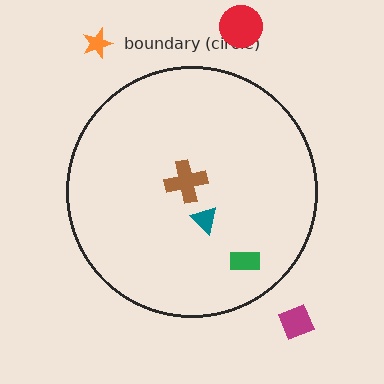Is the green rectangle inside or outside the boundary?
Inside.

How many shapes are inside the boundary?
3 inside, 3 outside.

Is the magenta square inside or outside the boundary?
Outside.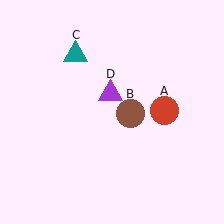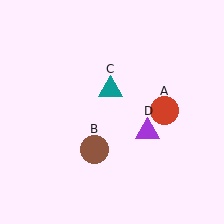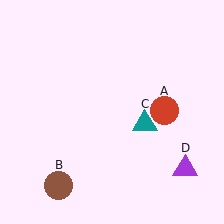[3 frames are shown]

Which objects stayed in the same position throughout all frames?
Red circle (object A) remained stationary.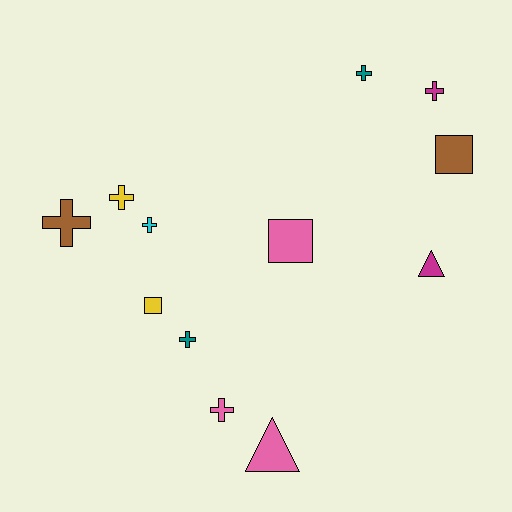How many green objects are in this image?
There are no green objects.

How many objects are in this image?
There are 12 objects.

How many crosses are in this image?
There are 7 crosses.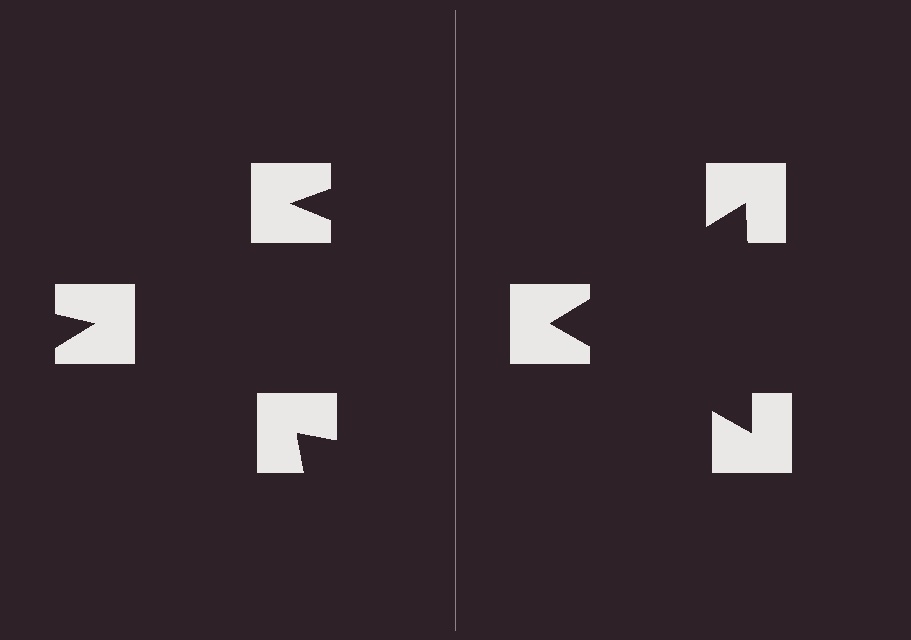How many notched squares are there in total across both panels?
6 — 3 on each side.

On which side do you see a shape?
An illusory triangle appears on the right side. On the left side the wedge cuts are rotated, so no coherent shape forms.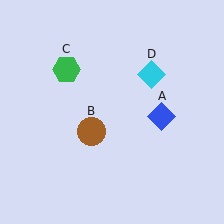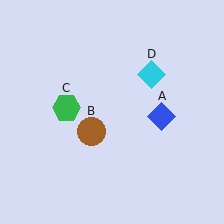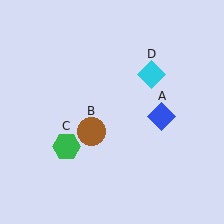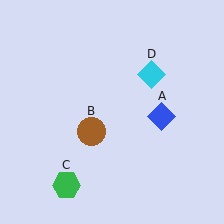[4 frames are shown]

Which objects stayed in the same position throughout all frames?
Blue diamond (object A) and brown circle (object B) and cyan diamond (object D) remained stationary.